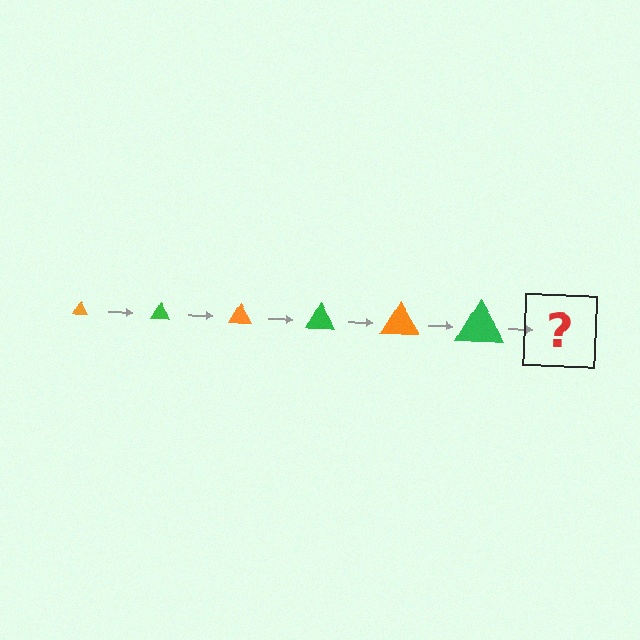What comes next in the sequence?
The next element should be an orange triangle, larger than the previous one.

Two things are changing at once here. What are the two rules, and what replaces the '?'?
The two rules are that the triangle grows larger each step and the color cycles through orange and green. The '?' should be an orange triangle, larger than the previous one.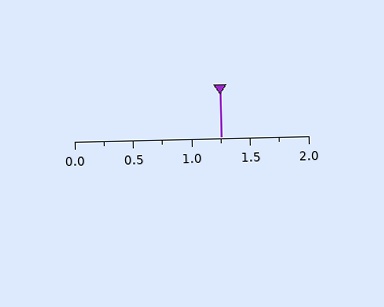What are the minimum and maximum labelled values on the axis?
The axis runs from 0.0 to 2.0.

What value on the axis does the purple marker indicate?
The marker indicates approximately 1.25.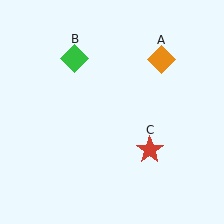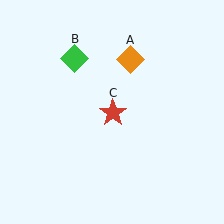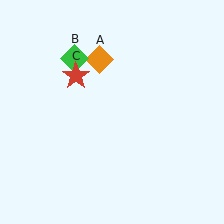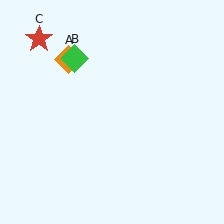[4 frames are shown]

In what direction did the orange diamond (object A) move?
The orange diamond (object A) moved left.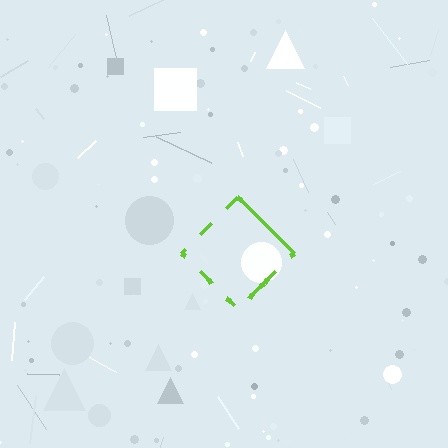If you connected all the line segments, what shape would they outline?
They would outline a diamond.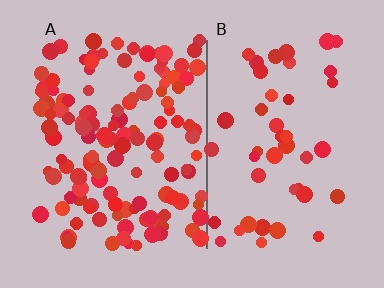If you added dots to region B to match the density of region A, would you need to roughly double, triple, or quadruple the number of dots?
Approximately triple.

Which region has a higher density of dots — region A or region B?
A (the left).